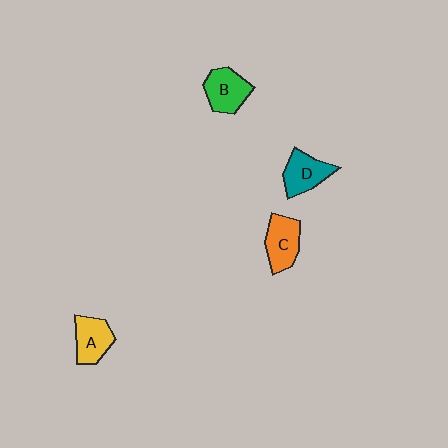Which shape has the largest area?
Shape C (orange).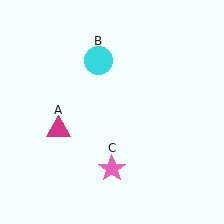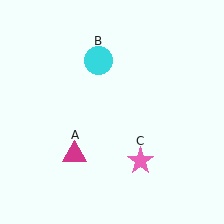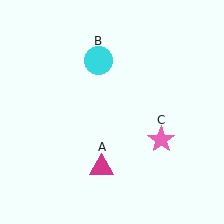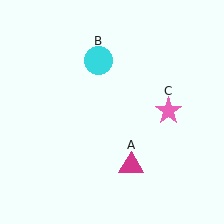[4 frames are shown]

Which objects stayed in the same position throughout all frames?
Cyan circle (object B) remained stationary.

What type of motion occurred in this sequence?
The magenta triangle (object A), pink star (object C) rotated counterclockwise around the center of the scene.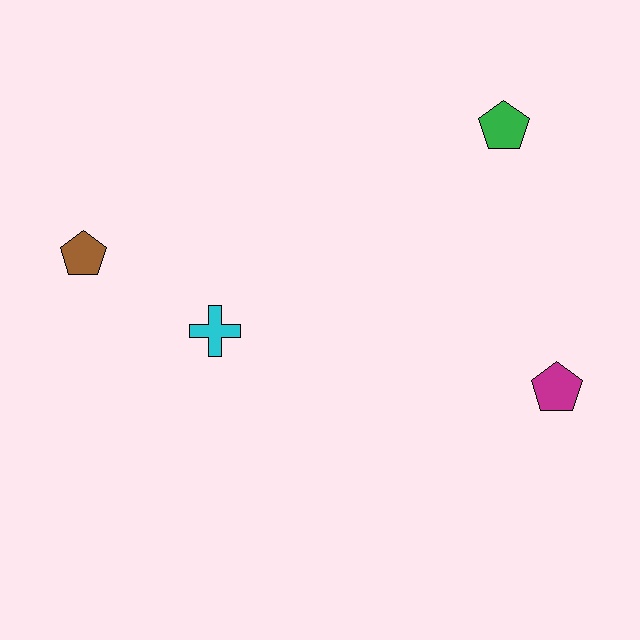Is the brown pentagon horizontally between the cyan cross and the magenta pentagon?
No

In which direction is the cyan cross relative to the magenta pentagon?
The cyan cross is to the left of the magenta pentagon.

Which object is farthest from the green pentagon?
The brown pentagon is farthest from the green pentagon.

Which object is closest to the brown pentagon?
The cyan cross is closest to the brown pentagon.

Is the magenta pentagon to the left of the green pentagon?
No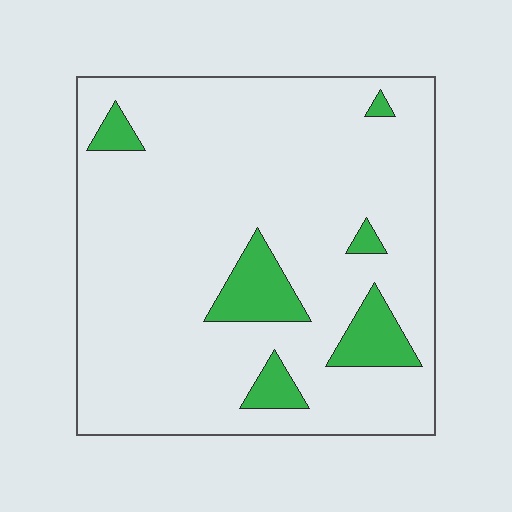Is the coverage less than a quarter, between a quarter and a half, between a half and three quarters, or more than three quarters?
Less than a quarter.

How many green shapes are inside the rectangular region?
6.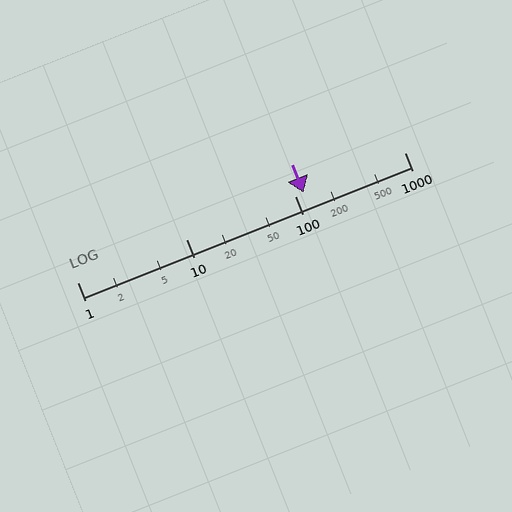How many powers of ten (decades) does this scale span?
The scale spans 3 decades, from 1 to 1000.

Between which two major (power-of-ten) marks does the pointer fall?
The pointer is between 100 and 1000.